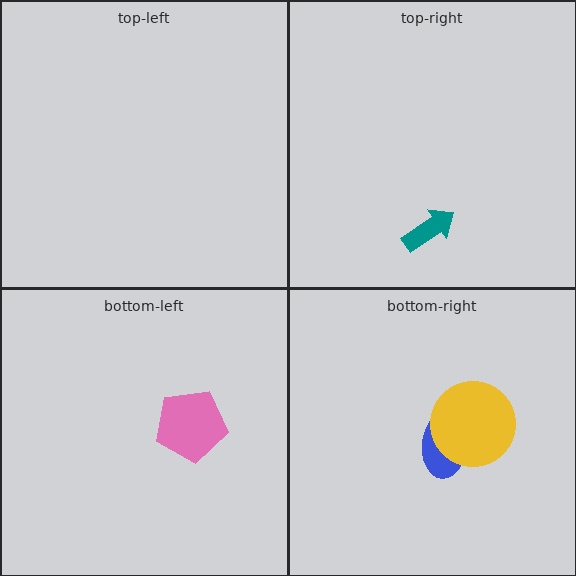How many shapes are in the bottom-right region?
2.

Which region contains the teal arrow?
The top-right region.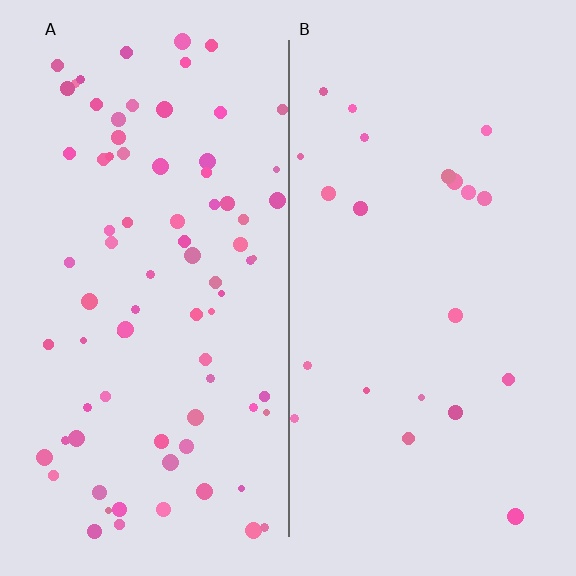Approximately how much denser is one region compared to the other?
Approximately 3.6× — region A over region B.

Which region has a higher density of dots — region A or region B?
A (the left).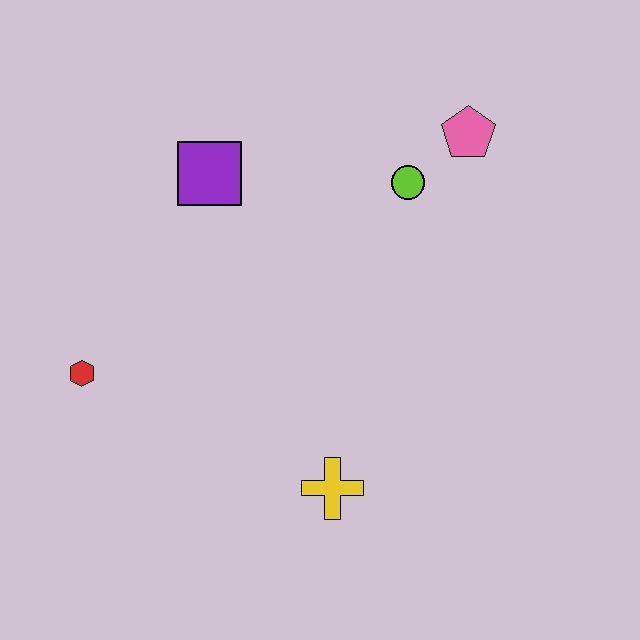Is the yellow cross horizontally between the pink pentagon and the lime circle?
No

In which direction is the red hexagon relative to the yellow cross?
The red hexagon is to the left of the yellow cross.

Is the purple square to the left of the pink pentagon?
Yes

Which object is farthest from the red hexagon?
The pink pentagon is farthest from the red hexagon.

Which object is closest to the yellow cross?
The red hexagon is closest to the yellow cross.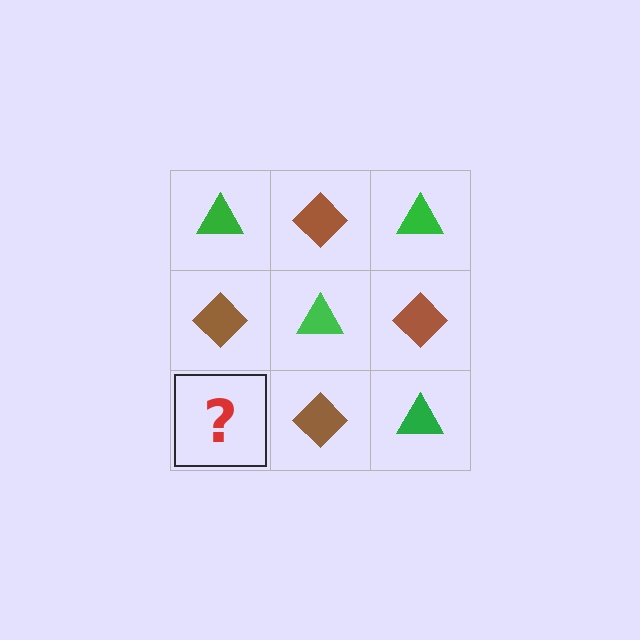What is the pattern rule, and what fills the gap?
The rule is that it alternates green triangle and brown diamond in a checkerboard pattern. The gap should be filled with a green triangle.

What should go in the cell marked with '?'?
The missing cell should contain a green triangle.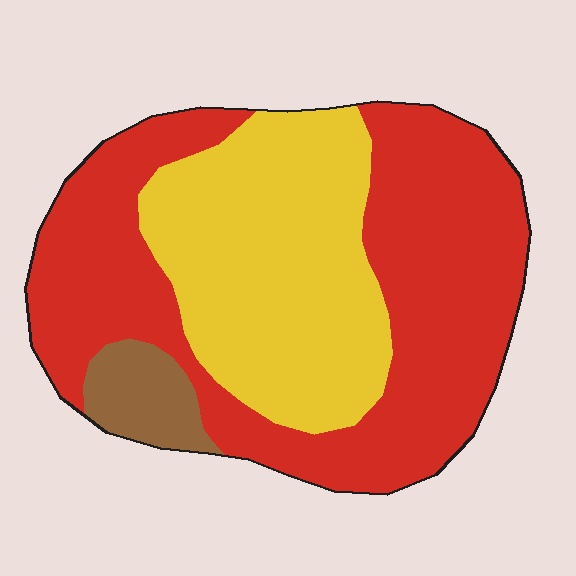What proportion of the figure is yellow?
Yellow covers 38% of the figure.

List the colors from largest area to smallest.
From largest to smallest: red, yellow, brown.